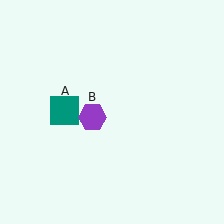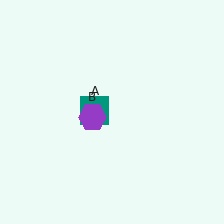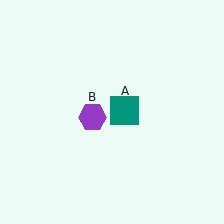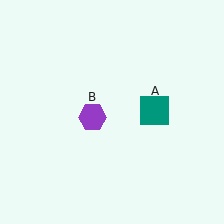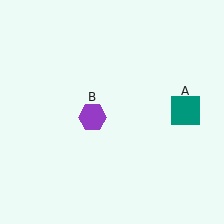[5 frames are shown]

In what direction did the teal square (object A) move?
The teal square (object A) moved right.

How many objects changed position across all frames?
1 object changed position: teal square (object A).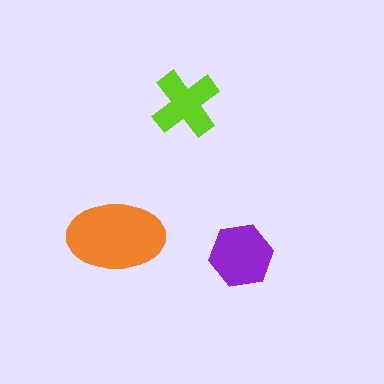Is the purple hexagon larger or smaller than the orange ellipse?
Smaller.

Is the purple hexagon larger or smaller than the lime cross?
Larger.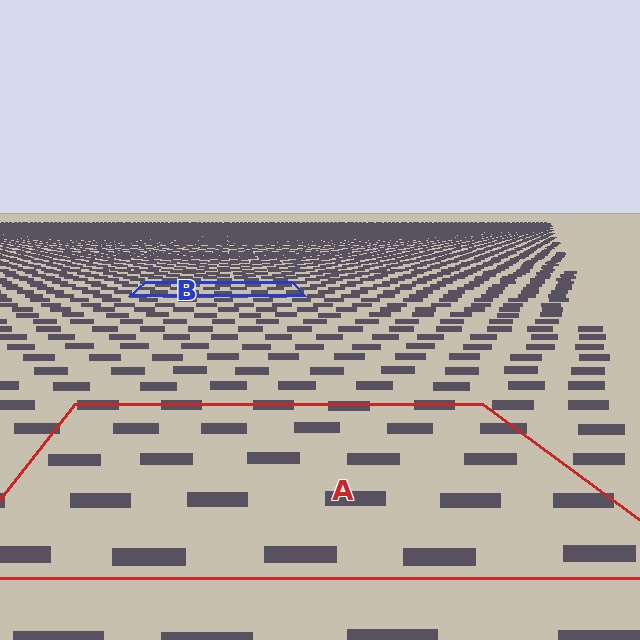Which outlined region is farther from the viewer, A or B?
Region B is farther from the viewer — the texture elements inside it appear smaller and more densely packed.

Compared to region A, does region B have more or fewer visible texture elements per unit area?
Region B has more texture elements per unit area — they are packed more densely because it is farther away.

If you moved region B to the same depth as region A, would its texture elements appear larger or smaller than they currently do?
They would appear larger. At a closer depth, the same texture elements are projected at a bigger on-screen size.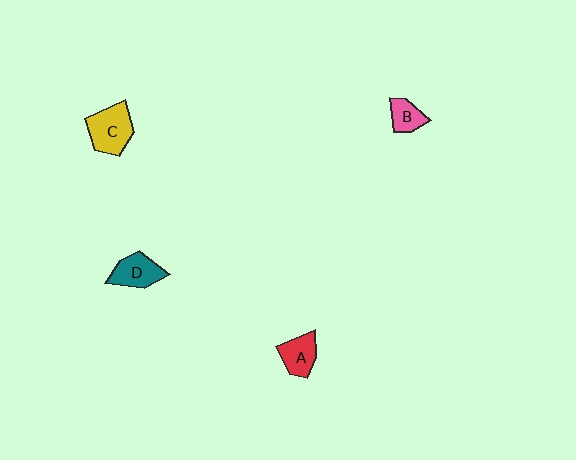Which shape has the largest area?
Shape C (yellow).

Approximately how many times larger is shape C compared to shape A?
Approximately 1.4 times.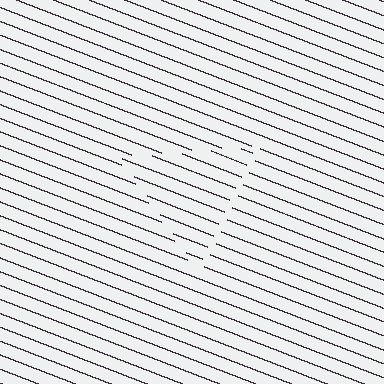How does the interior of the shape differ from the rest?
The interior of the shape contains the same grating, shifted by half a period — the contour is defined by the phase discontinuity where line-ends from the inner and outer gratings abut.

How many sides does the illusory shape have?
3 sides — the line-ends trace a triangle.